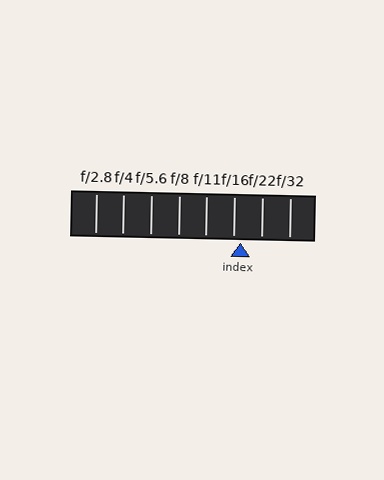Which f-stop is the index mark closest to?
The index mark is closest to f/16.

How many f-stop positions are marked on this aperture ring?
There are 8 f-stop positions marked.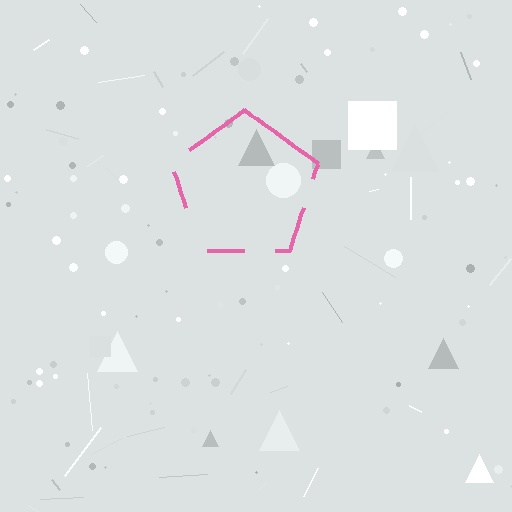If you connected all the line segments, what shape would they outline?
They would outline a pentagon.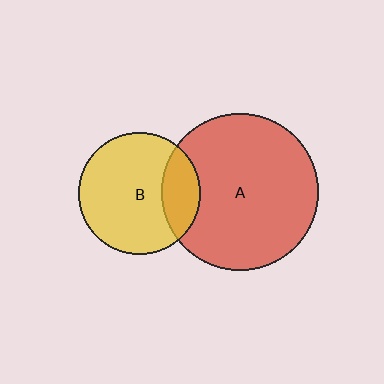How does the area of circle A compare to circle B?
Approximately 1.7 times.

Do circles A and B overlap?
Yes.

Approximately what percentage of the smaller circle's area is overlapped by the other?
Approximately 20%.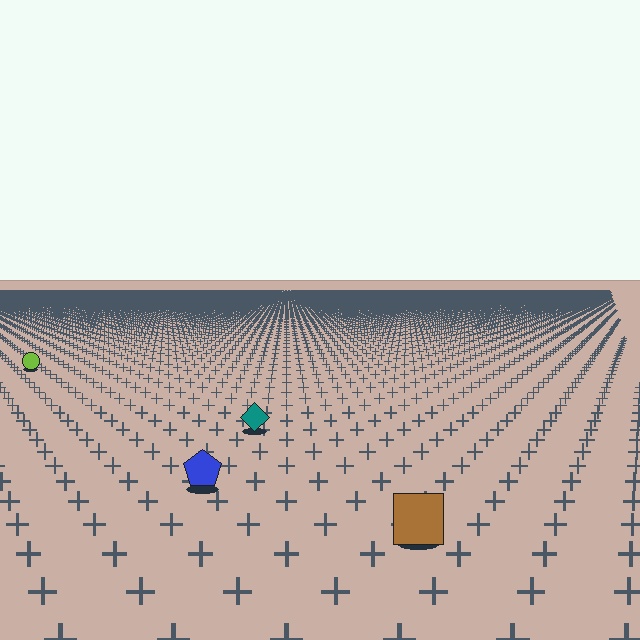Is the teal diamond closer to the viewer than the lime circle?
Yes. The teal diamond is closer — you can tell from the texture gradient: the ground texture is coarser near it.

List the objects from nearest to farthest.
From nearest to farthest: the brown square, the blue pentagon, the teal diamond, the lime circle.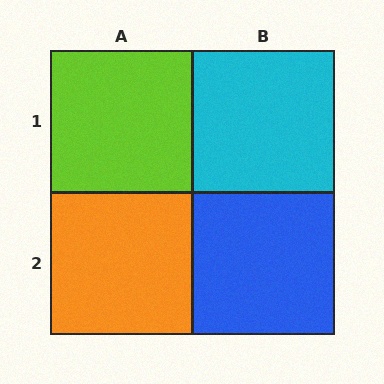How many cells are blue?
1 cell is blue.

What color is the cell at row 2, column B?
Blue.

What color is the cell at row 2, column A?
Orange.